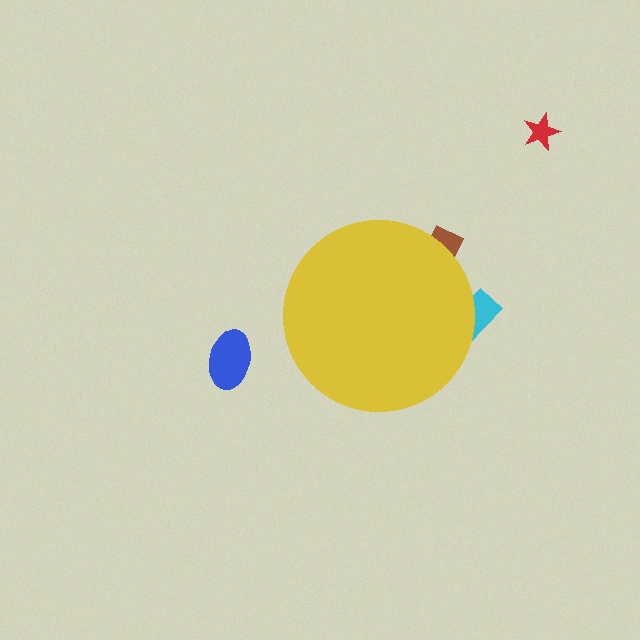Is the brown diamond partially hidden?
Yes, the brown diamond is partially hidden behind the yellow circle.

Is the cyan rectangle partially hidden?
Yes, the cyan rectangle is partially hidden behind the yellow circle.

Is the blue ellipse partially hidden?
No, the blue ellipse is fully visible.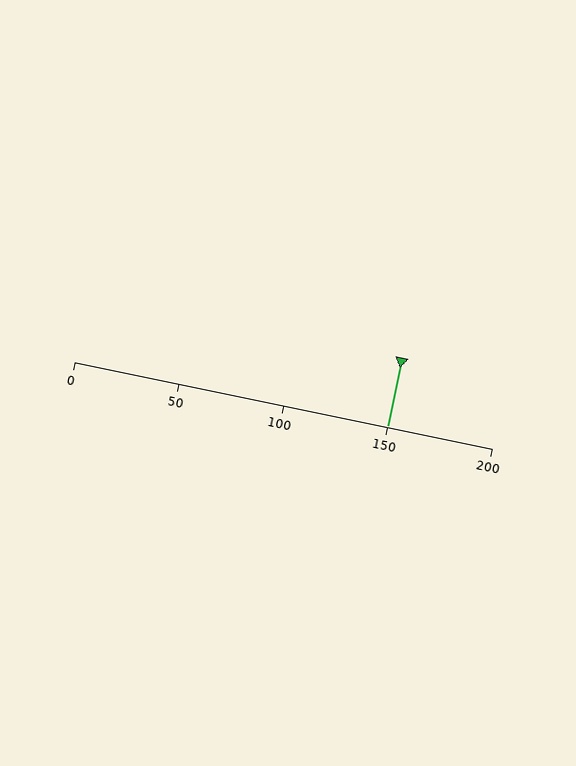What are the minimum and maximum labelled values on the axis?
The axis runs from 0 to 200.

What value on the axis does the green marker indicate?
The marker indicates approximately 150.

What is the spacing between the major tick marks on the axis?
The major ticks are spaced 50 apart.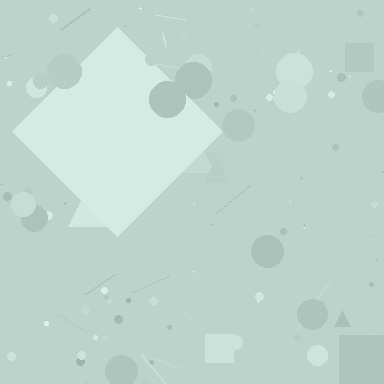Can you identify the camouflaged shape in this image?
The camouflaged shape is a diamond.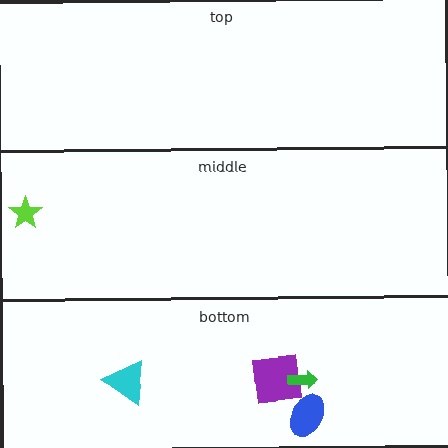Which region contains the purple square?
The bottom region.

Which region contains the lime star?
The middle region.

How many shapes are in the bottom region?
4.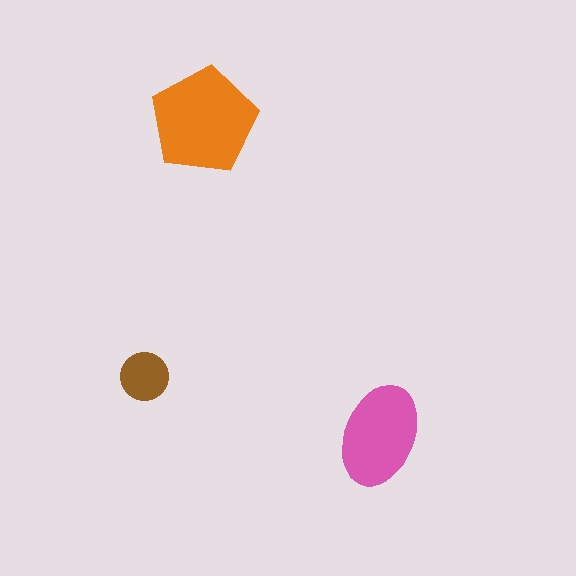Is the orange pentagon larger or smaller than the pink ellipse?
Larger.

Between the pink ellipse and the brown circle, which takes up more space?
The pink ellipse.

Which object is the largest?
The orange pentagon.